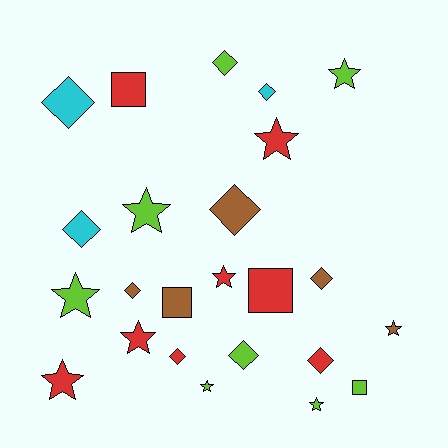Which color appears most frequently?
Red, with 8 objects.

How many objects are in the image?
There are 24 objects.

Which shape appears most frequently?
Diamond, with 10 objects.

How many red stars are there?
There are 4 red stars.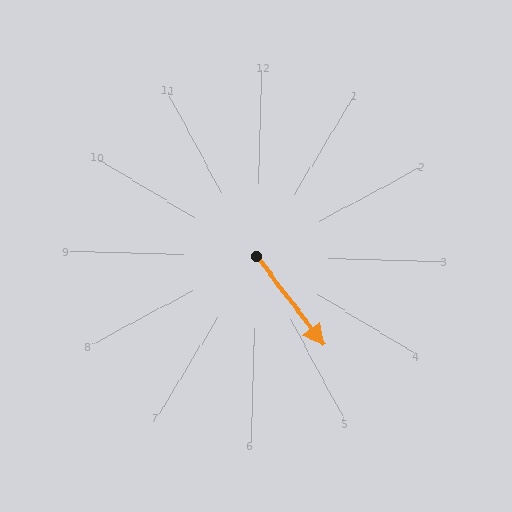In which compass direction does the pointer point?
Southeast.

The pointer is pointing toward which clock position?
Roughly 5 o'clock.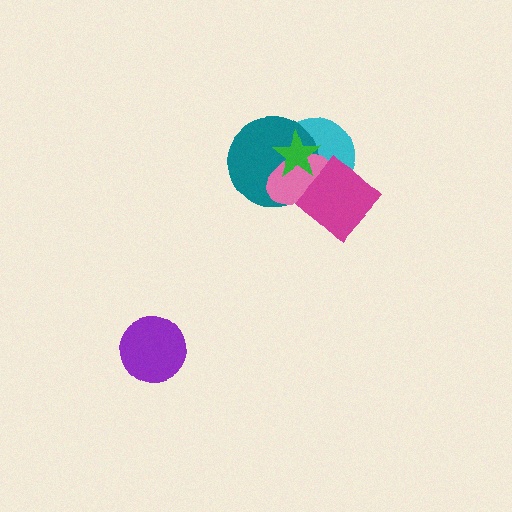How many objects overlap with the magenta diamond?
4 objects overlap with the magenta diamond.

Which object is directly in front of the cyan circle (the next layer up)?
The teal circle is directly in front of the cyan circle.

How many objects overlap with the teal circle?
4 objects overlap with the teal circle.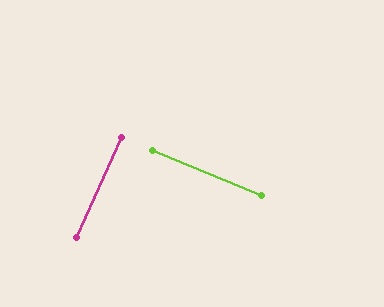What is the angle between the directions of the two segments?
Approximately 89 degrees.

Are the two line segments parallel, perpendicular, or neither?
Perpendicular — they meet at approximately 89°.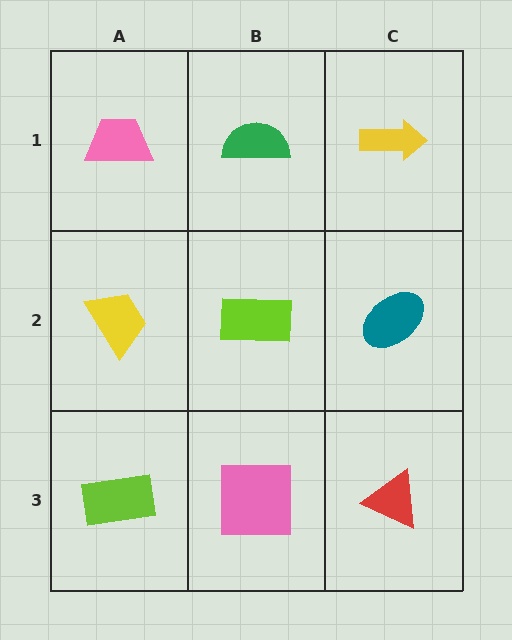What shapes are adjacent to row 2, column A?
A pink trapezoid (row 1, column A), a lime rectangle (row 3, column A), a lime rectangle (row 2, column B).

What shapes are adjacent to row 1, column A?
A yellow trapezoid (row 2, column A), a green semicircle (row 1, column B).